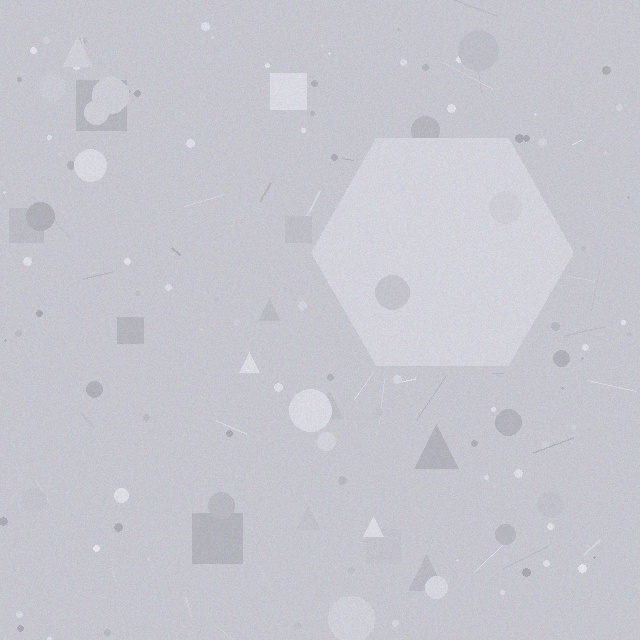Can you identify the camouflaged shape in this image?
The camouflaged shape is a hexagon.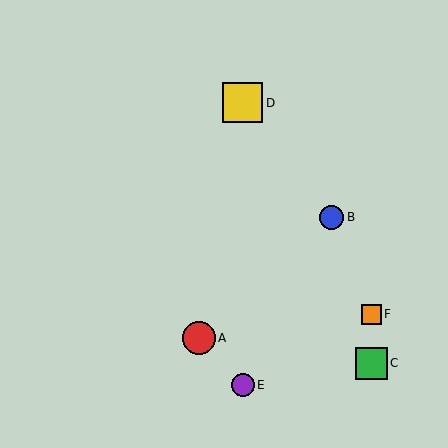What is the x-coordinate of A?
Object A is at x≈199.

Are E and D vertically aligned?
Yes, both are at x≈243.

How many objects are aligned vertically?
2 objects (D, E) are aligned vertically.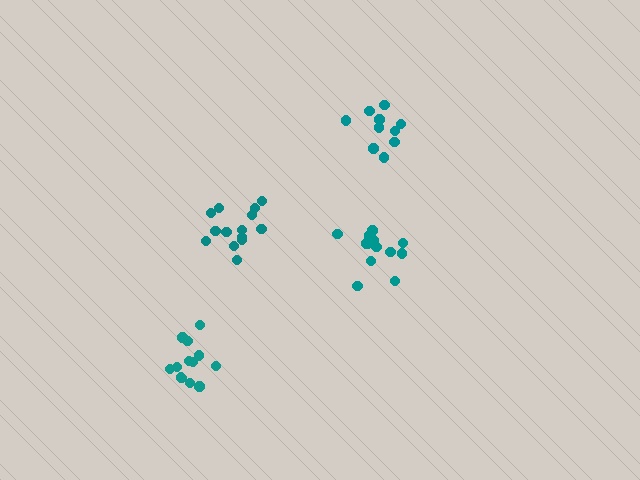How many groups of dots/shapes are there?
There are 4 groups.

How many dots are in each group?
Group 1: 14 dots, Group 2: 13 dots, Group 3: 10 dots, Group 4: 14 dots (51 total).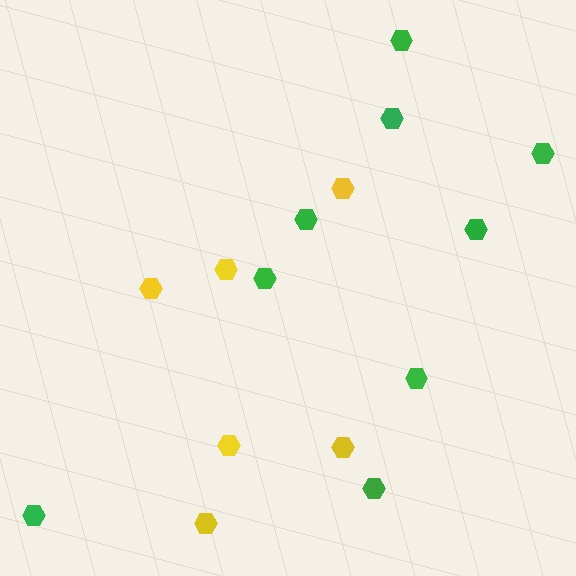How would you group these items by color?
There are 2 groups: one group of green hexagons (9) and one group of yellow hexagons (6).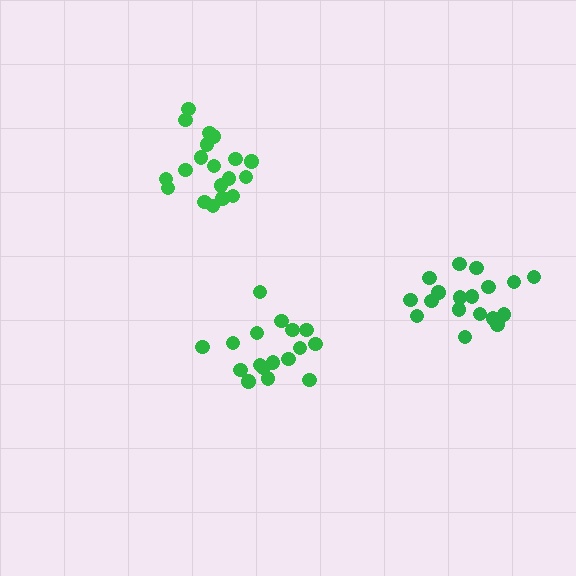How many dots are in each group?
Group 1: 19 dots, Group 2: 17 dots, Group 3: 18 dots (54 total).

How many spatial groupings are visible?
There are 3 spatial groupings.